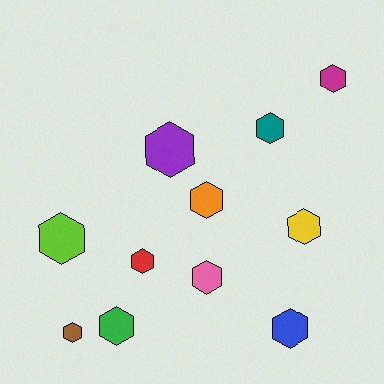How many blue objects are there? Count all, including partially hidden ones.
There is 1 blue object.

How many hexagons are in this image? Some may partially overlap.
There are 11 hexagons.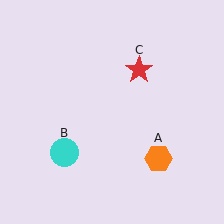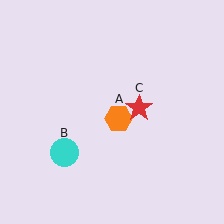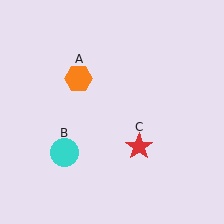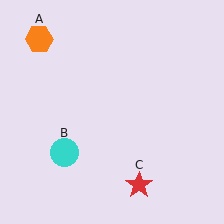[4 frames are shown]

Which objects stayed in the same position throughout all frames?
Cyan circle (object B) remained stationary.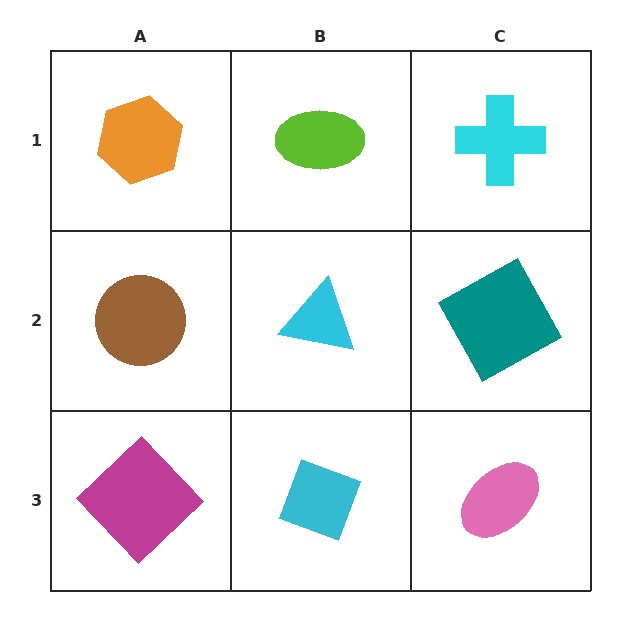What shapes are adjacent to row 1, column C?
A teal square (row 2, column C), a lime ellipse (row 1, column B).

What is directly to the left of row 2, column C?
A cyan triangle.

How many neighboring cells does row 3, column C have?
2.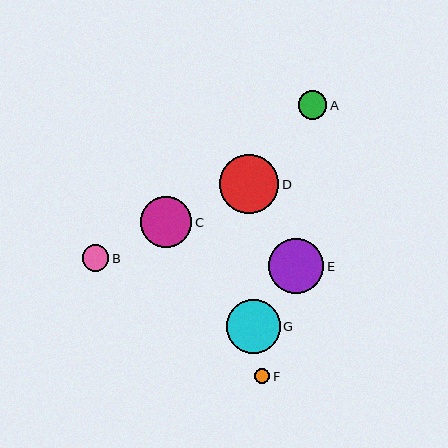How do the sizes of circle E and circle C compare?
Circle E and circle C are approximately the same size.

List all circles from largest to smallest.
From largest to smallest: D, E, G, C, A, B, F.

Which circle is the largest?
Circle D is the largest with a size of approximately 60 pixels.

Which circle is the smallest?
Circle F is the smallest with a size of approximately 15 pixels.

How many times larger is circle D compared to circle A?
Circle D is approximately 2.1 times the size of circle A.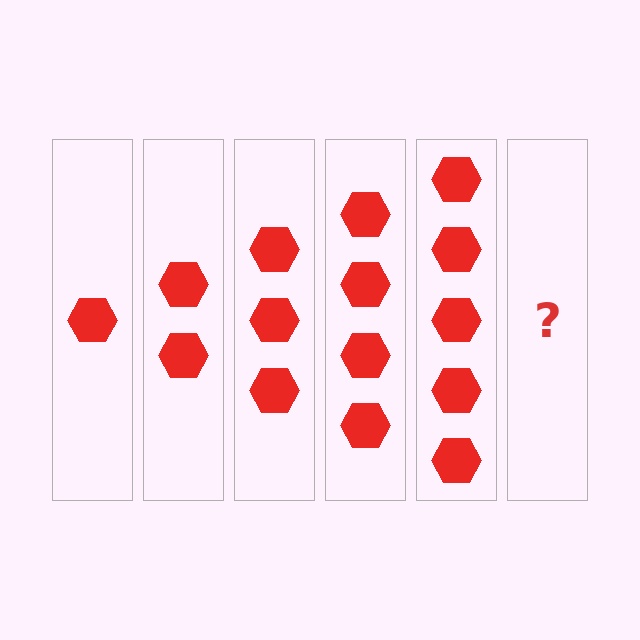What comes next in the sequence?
The next element should be 6 hexagons.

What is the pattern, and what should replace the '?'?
The pattern is that each step adds one more hexagon. The '?' should be 6 hexagons.